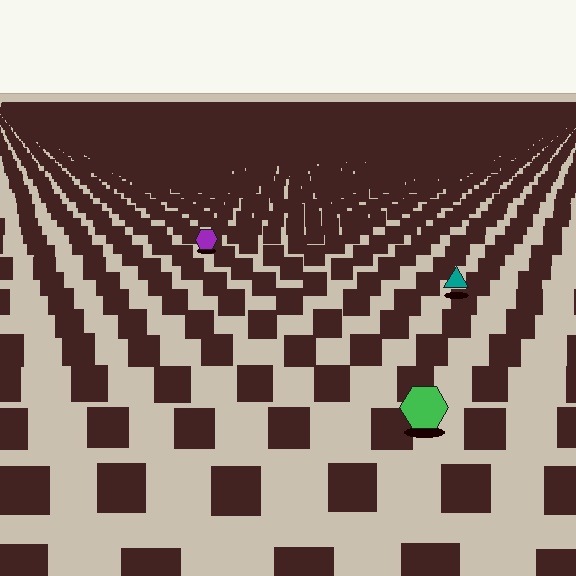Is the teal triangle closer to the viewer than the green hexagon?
No. The green hexagon is closer — you can tell from the texture gradient: the ground texture is coarser near it.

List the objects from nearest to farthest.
From nearest to farthest: the green hexagon, the teal triangle, the purple hexagon.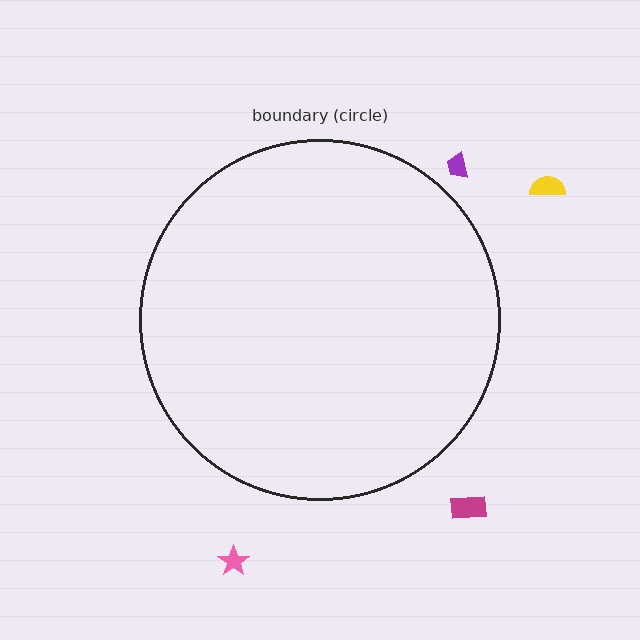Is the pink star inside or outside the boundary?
Outside.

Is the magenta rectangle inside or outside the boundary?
Outside.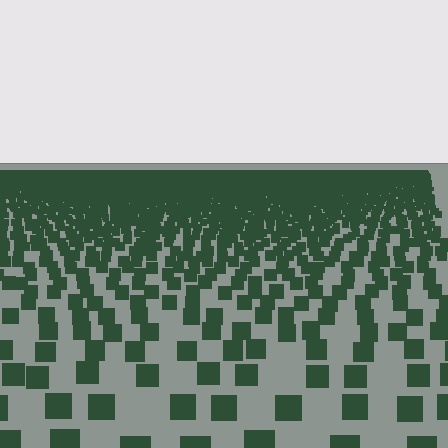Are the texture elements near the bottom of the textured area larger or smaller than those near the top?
Larger. Near the bottom, elements are closer to the viewer and appear at a bigger on-screen size.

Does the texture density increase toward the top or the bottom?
Density increases toward the top.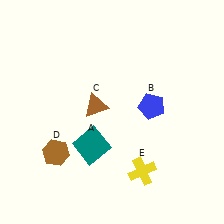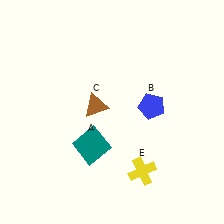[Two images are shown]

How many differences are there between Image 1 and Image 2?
There is 1 difference between the two images.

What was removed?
The brown hexagon (D) was removed in Image 2.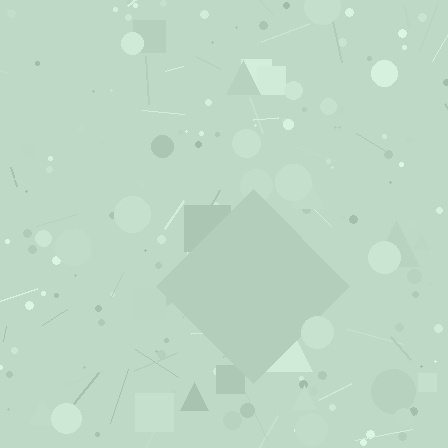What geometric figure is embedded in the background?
A diamond is embedded in the background.